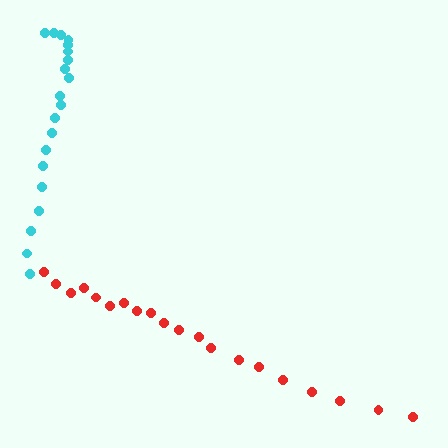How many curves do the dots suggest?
There are 2 distinct paths.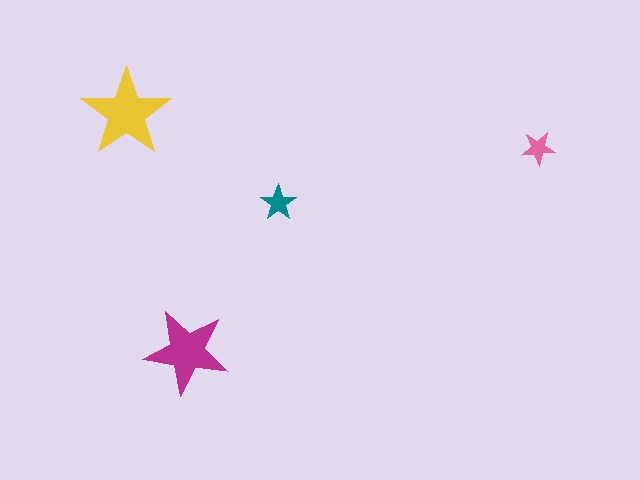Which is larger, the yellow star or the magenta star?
The yellow one.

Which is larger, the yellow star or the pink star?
The yellow one.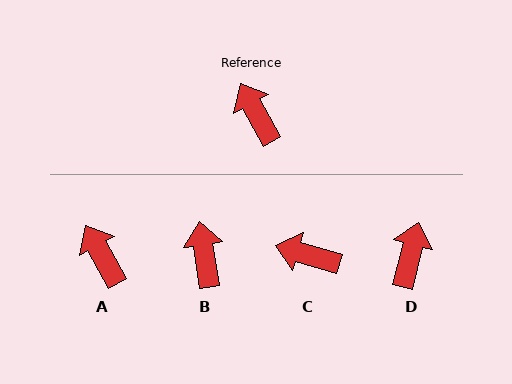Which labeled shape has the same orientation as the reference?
A.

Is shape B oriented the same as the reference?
No, it is off by about 20 degrees.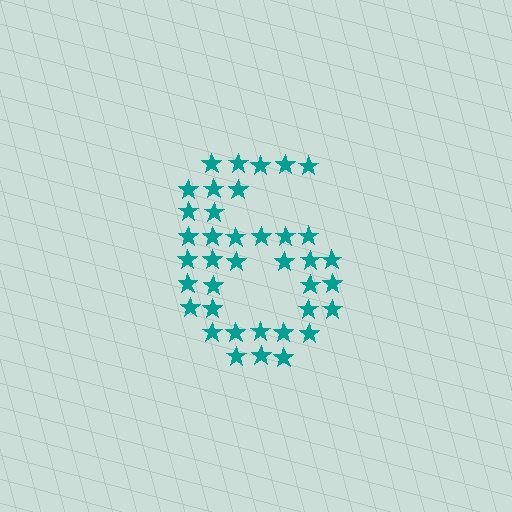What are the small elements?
The small elements are stars.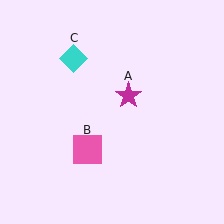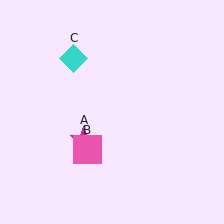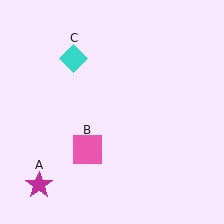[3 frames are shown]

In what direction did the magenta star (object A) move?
The magenta star (object A) moved down and to the left.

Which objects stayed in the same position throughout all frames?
Pink square (object B) and cyan diamond (object C) remained stationary.